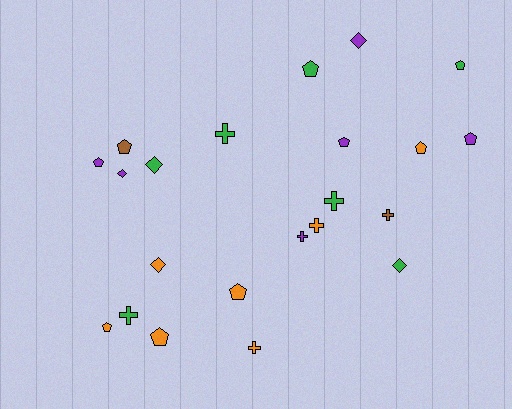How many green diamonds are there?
There are 2 green diamonds.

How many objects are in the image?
There are 22 objects.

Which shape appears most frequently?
Pentagon, with 10 objects.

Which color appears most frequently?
Green, with 7 objects.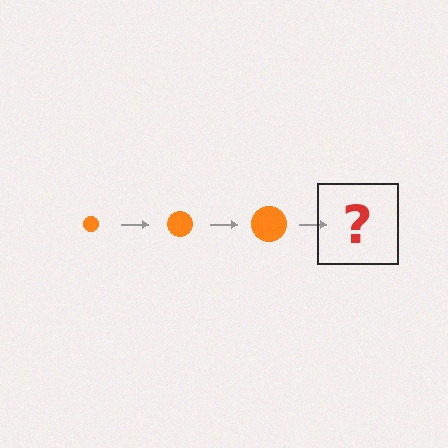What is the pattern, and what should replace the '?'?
The pattern is that the circle gets progressively larger each step. The '?' should be an orange circle, larger than the previous one.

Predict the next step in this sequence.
The next step is an orange circle, larger than the previous one.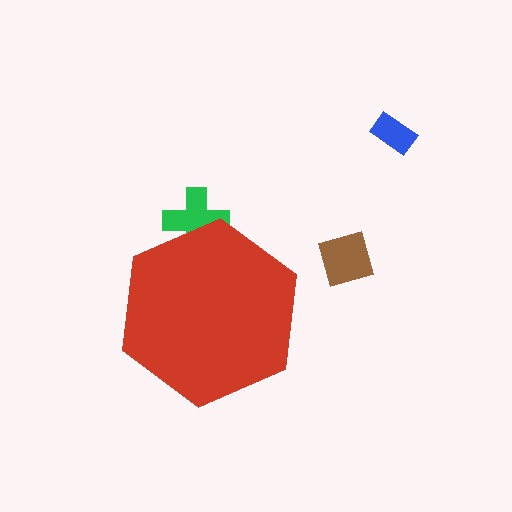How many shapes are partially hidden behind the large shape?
1 shape is partially hidden.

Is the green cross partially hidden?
Yes, the green cross is partially hidden behind the red hexagon.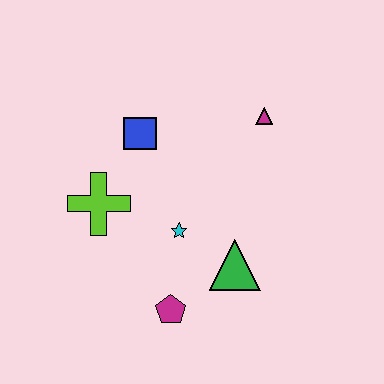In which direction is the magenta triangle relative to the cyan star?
The magenta triangle is above the cyan star.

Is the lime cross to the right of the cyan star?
No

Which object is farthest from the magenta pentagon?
The magenta triangle is farthest from the magenta pentagon.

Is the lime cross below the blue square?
Yes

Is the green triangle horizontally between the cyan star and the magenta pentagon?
No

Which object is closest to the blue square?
The lime cross is closest to the blue square.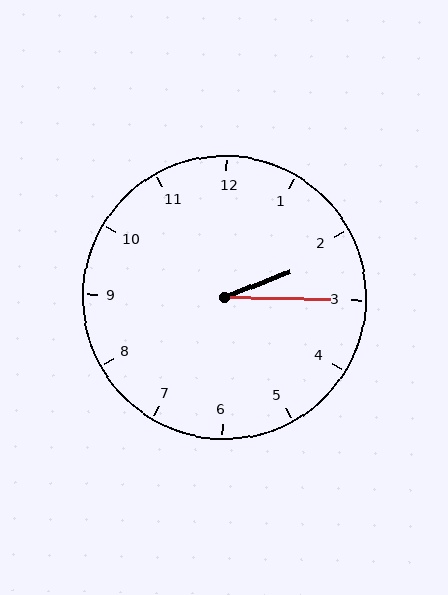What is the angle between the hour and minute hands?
Approximately 22 degrees.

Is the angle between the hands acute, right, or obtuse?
It is acute.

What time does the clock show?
2:15.